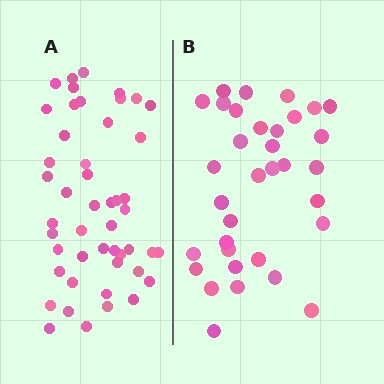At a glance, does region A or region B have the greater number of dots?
Region A (the left region) has more dots.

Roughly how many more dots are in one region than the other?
Region A has approximately 15 more dots than region B.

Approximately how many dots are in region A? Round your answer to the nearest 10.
About 50 dots. (The exact count is 48, which rounds to 50.)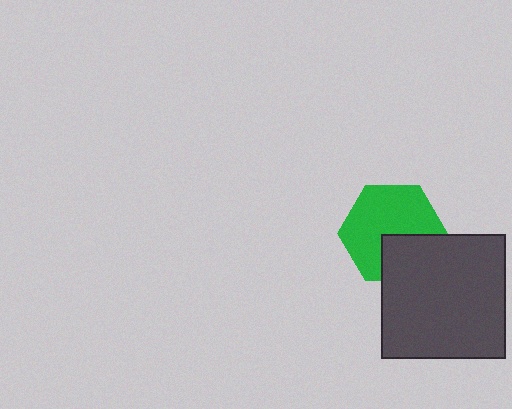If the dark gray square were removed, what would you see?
You would see the complete green hexagon.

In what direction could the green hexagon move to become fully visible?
The green hexagon could move up. That would shift it out from behind the dark gray square entirely.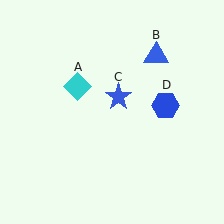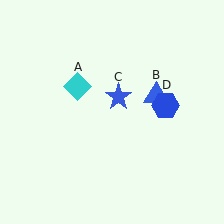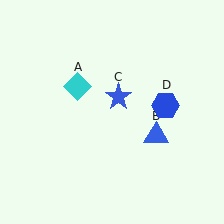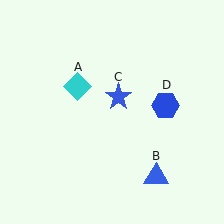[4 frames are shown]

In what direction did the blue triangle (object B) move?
The blue triangle (object B) moved down.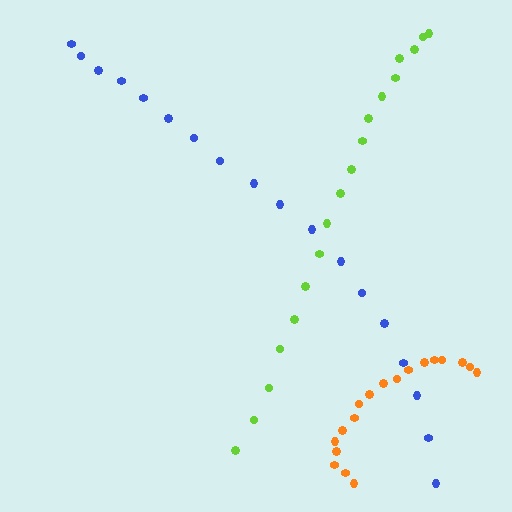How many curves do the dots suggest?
There are 3 distinct paths.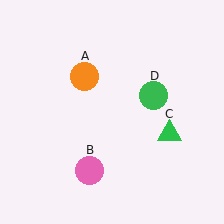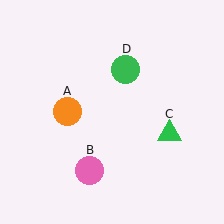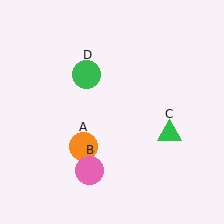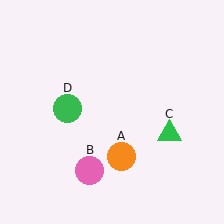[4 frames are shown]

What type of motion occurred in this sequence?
The orange circle (object A), green circle (object D) rotated counterclockwise around the center of the scene.